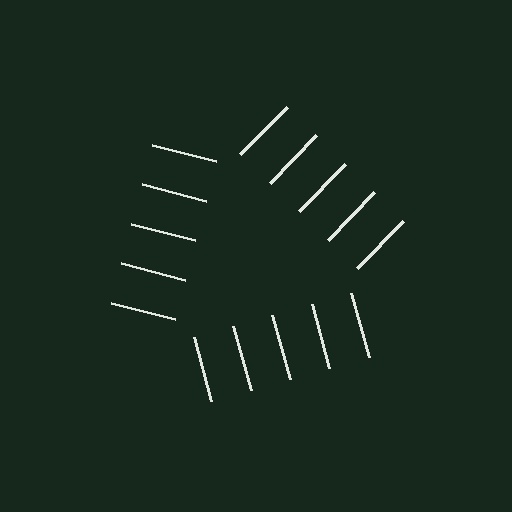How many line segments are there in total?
15 — 5 along each of the 3 edges.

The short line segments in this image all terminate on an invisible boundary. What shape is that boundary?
An illusory triangle — the line segments terminate on its edges but no continuous stroke is drawn.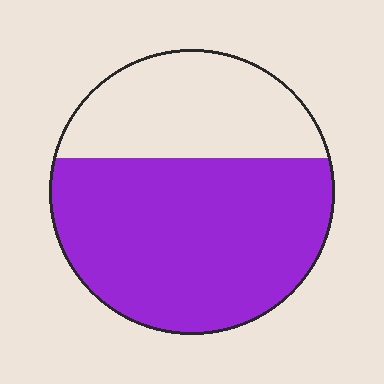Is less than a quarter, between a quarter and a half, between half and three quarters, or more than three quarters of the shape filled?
Between half and three quarters.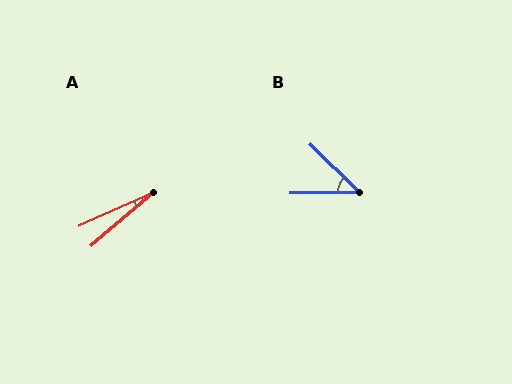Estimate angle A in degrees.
Approximately 16 degrees.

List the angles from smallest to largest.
A (16°), B (45°).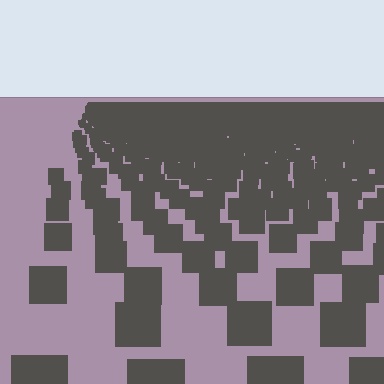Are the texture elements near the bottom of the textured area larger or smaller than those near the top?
Larger. Near the bottom, elements are closer to the viewer and appear at a bigger on-screen size.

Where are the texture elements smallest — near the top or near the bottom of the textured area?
Near the top.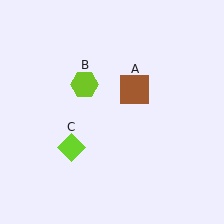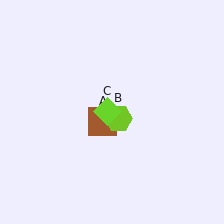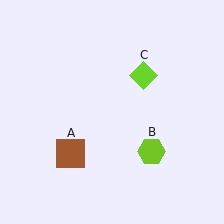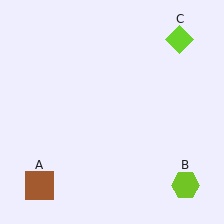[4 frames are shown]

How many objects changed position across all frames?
3 objects changed position: brown square (object A), lime hexagon (object B), lime diamond (object C).